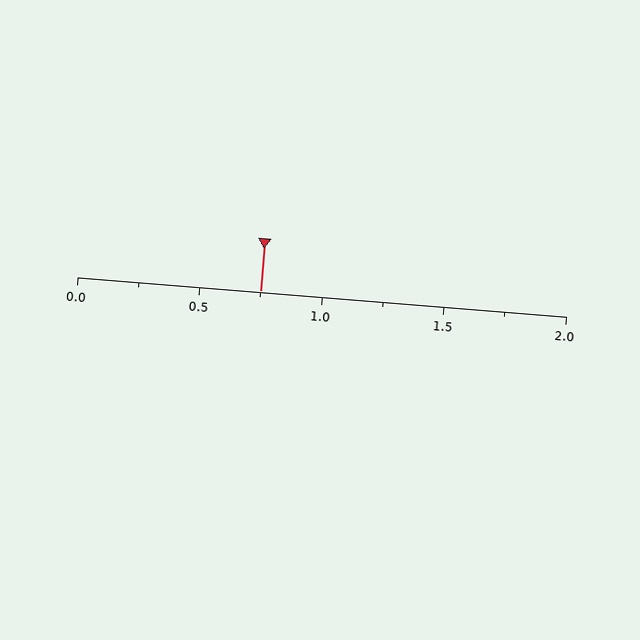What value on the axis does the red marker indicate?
The marker indicates approximately 0.75.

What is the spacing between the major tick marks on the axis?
The major ticks are spaced 0.5 apart.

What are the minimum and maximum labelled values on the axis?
The axis runs from 0.0 to 2.0.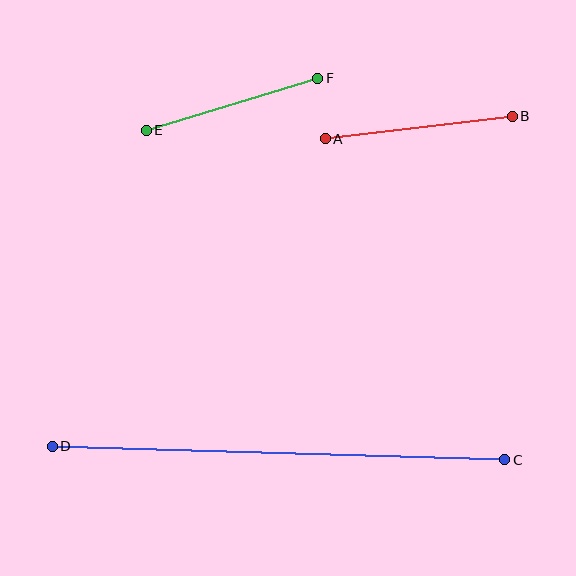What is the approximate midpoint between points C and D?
The midpoint is at approximately (278, 453) pixels.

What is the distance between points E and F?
The distance is approximately 179 pixels.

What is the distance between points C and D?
The distance is approximately 452 pixels.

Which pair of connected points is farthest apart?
Points C and D are farthest apart.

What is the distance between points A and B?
The distance is approximately 188 pixels.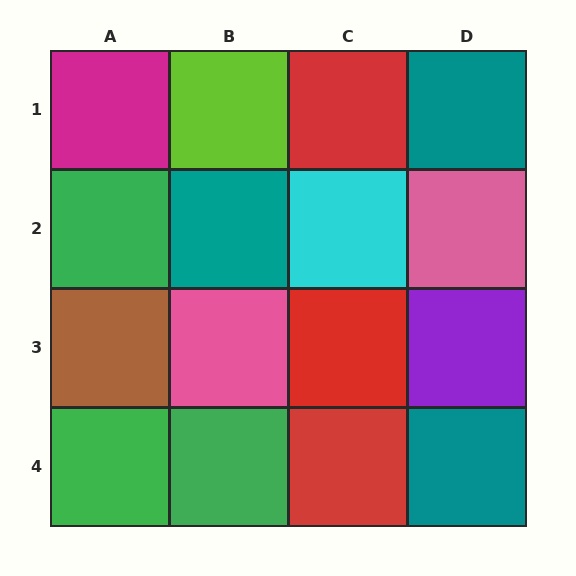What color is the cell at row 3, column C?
Red.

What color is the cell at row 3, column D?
Purple.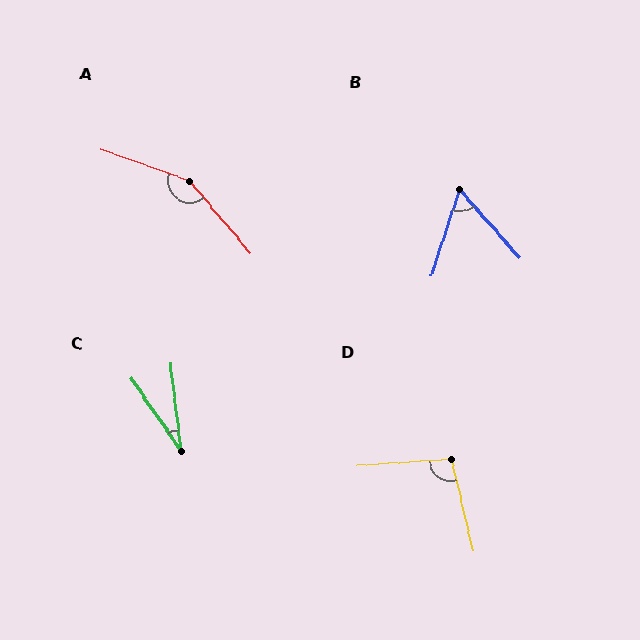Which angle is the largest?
A, at approximately 149 degrees.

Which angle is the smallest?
C, at approximately 27 degrees.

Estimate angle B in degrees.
Approximately 60 degrees.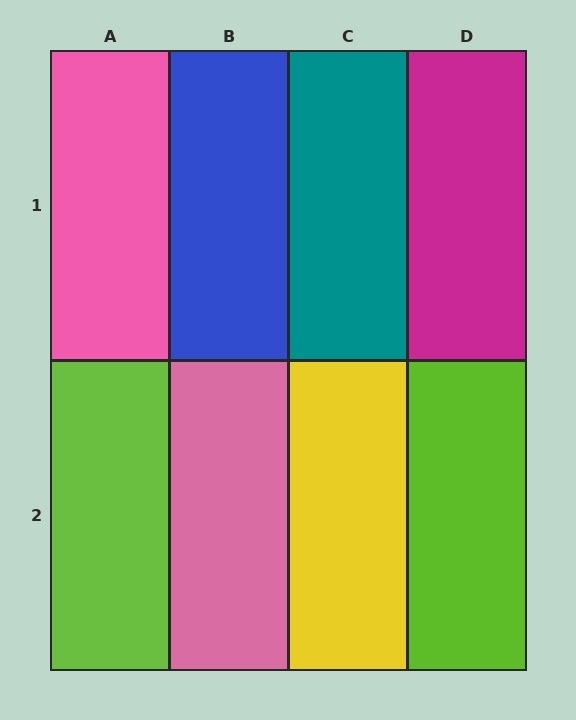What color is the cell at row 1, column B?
Blue.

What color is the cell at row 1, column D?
Magenta.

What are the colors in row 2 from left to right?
Lime, pink, yellow, lime.